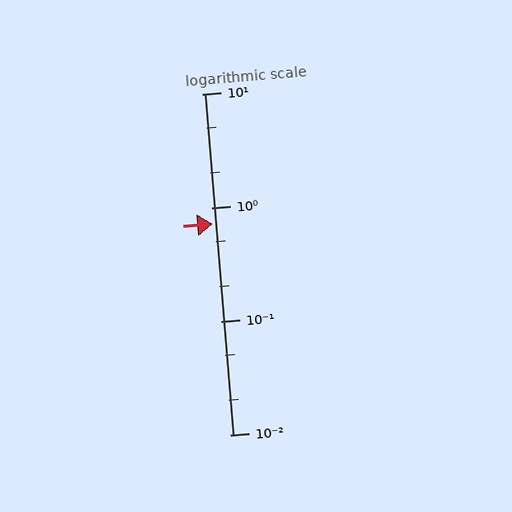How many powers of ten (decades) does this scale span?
The scale spans 3 decades, from 0.01 to 10.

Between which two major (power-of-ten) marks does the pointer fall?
The pointer is between 0.1 and 1.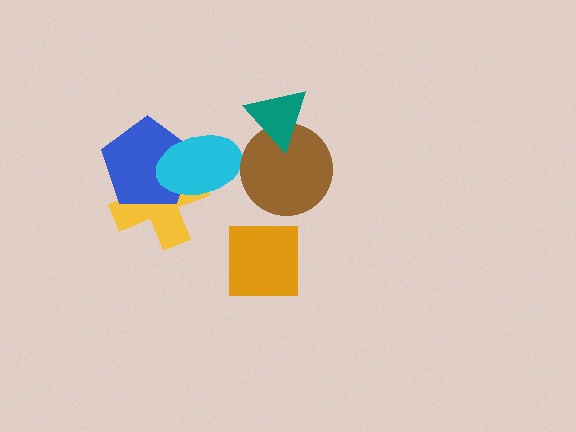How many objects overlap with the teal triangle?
1 object overlaps with the teal triangle.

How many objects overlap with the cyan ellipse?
2 objects overlap with the cyan ellipse.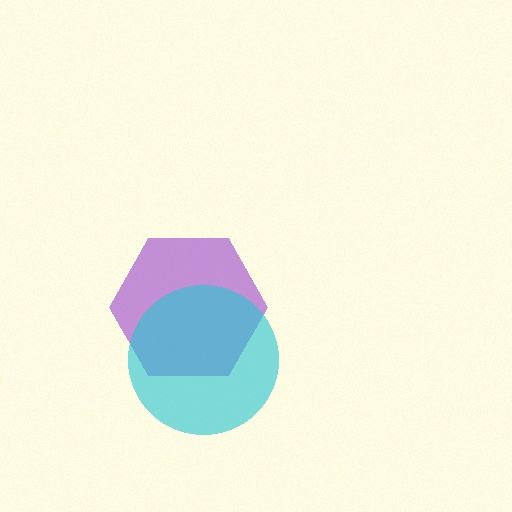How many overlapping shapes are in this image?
There are 2 overlapping shapes in the image.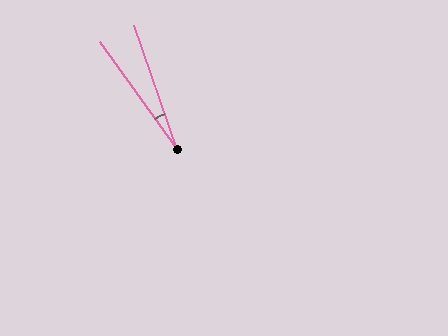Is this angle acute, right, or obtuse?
It is acute.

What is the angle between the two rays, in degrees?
Approximately 16 degrees.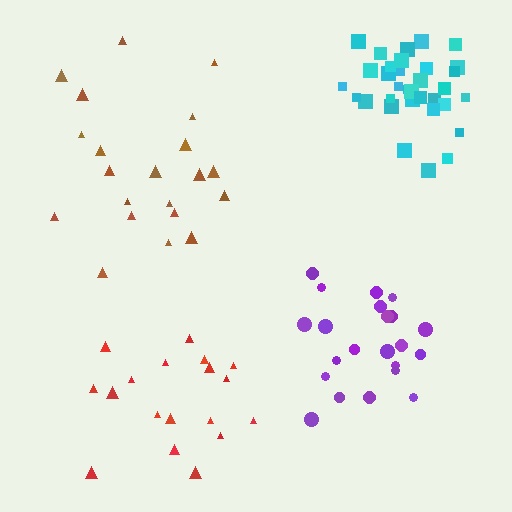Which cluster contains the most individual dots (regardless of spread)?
Cyan (33).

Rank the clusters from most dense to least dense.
cyan, purple, red, brown.